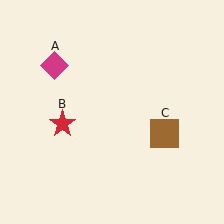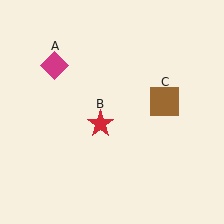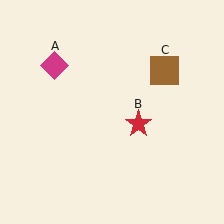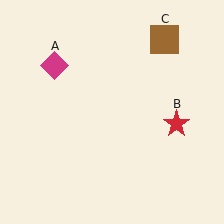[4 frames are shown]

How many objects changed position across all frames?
2 objects changed position: red star (object B), brown square (object C).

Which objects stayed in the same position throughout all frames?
Magenta diamond (object A) remained stationary.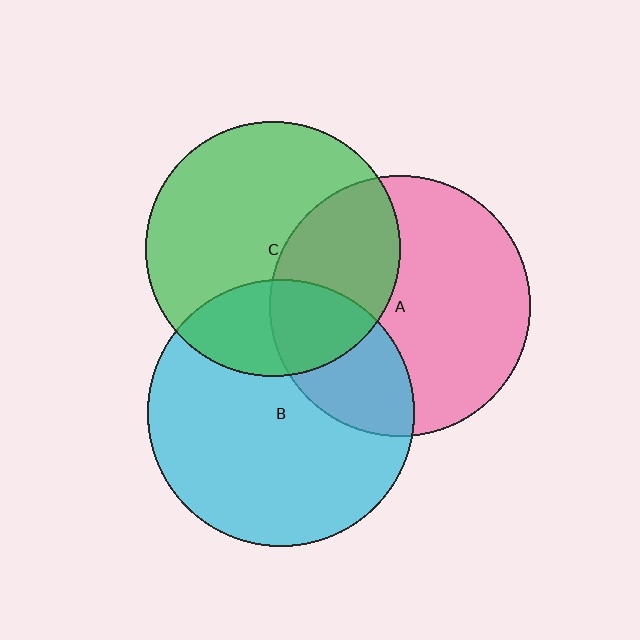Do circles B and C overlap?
Yes.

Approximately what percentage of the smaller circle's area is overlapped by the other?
Approximately 25%.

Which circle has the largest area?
Circle B (cyan).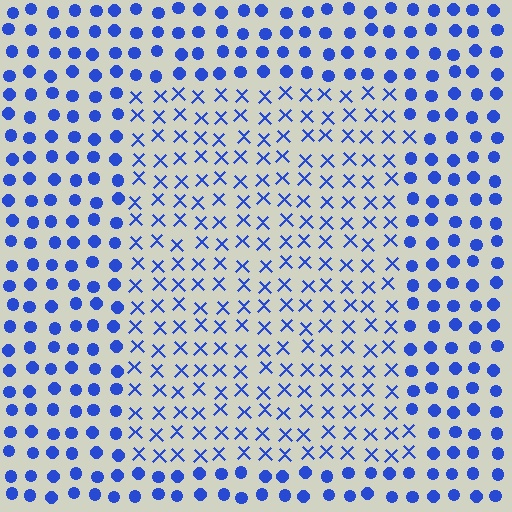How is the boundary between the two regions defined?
The boundary is defined by a change in element shape: X marks inside vs. circles outside. All elements share the same color and spacing.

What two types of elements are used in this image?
The image uses X marks inside the rectangle region and circles outside it.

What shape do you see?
I see a rectangle.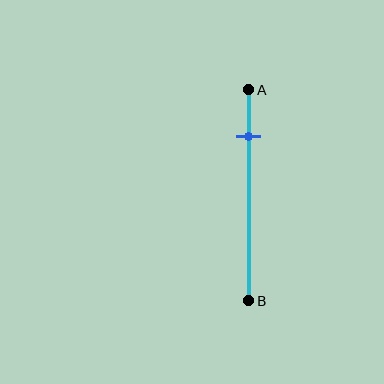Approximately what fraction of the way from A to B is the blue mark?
The blue mark is approximately 20% of the way from A to B.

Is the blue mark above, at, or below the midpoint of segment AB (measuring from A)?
The blue mark is above the midpoint of segment AB.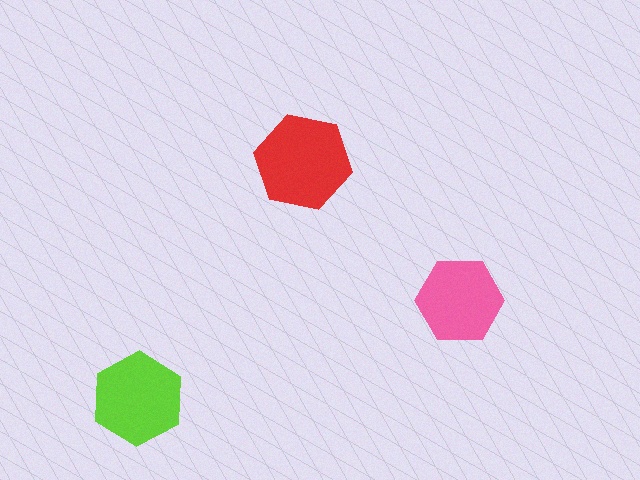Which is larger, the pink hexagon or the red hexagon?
The red one.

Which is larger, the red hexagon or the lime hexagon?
The red one.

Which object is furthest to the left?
The lime hexagon is leftmost.